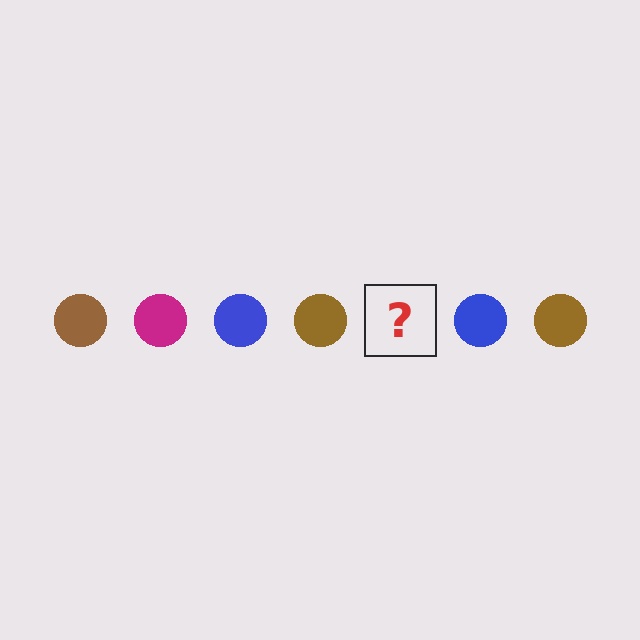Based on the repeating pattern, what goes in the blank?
The blank should be a magenta circle.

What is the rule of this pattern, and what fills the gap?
The rule is that the pattern cycles through brown, magenta, blue circles. The gap should be filled with a magenta circle.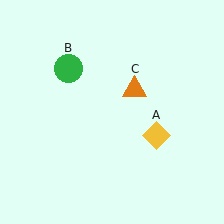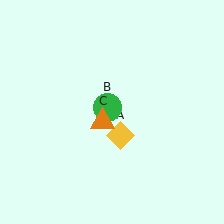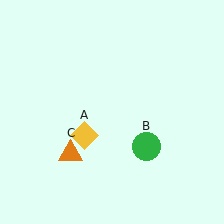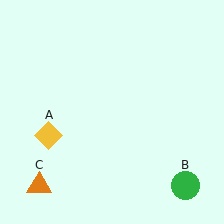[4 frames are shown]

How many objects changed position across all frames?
3 objects changed position: yellow diamond (object A), green circle (object B), orange triangle (object C).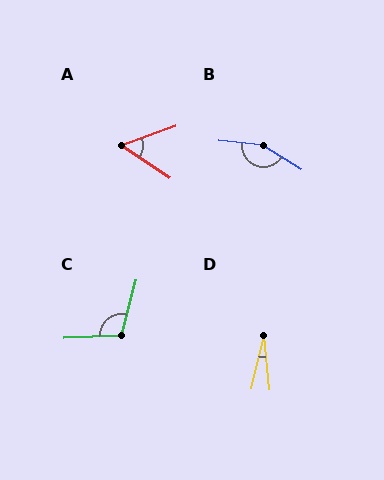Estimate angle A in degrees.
Approximately 53 degrees.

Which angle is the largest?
B, at approximately 154 degrees.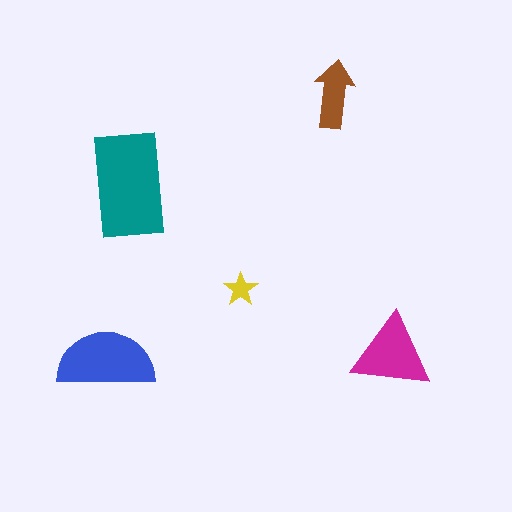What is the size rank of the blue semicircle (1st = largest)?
2nd.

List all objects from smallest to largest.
The yellow star, the brown arrow, the magenta triangle, the blue semicircle, the teal rectangle.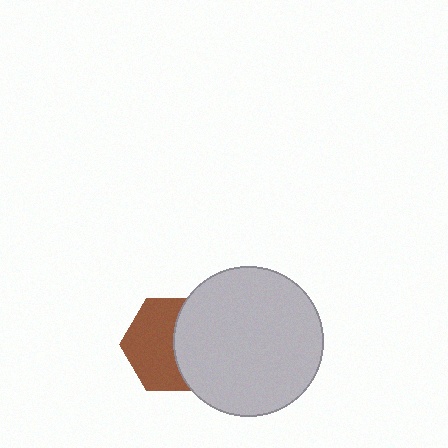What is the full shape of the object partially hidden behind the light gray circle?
The partially hidden object is a brown hexagon.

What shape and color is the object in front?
The object in front is a light gray circle.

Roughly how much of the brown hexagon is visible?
About half of it is visible (roughly 57%).